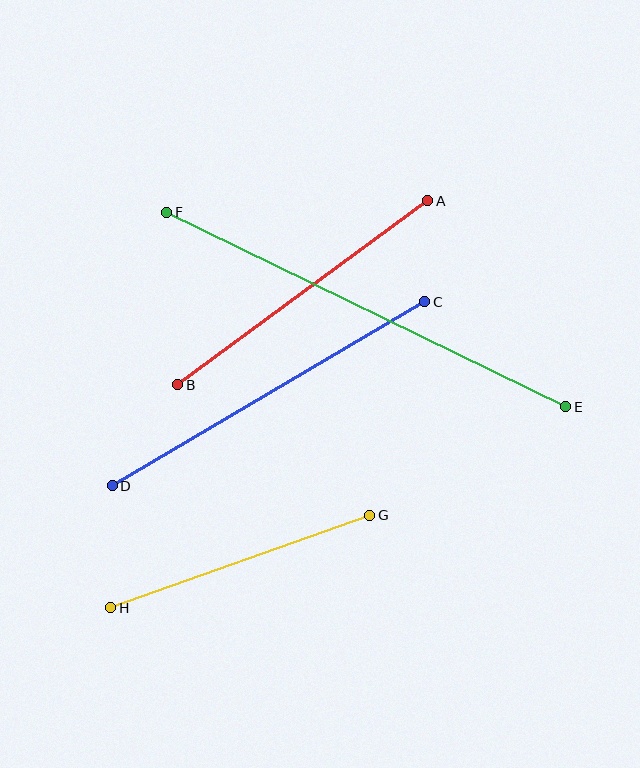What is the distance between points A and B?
The distance is approximately 311 pixels.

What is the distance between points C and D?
The distance is approximately 363 pixels.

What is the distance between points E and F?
The distance is approximately 444 pixels.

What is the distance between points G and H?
The distance is approximately 275 pixels.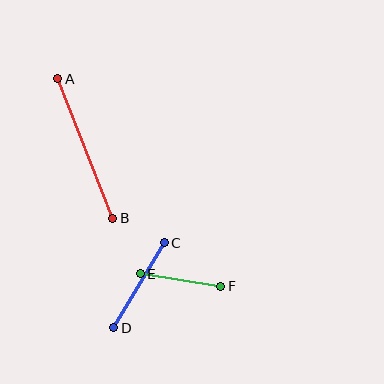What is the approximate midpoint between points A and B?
The midpoint is at approximately (85, 149) pixels.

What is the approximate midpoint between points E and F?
The midpoint is at approximately (181, 280) pixels.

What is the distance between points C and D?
The distance is approximately 99 pixels.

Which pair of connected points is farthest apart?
Points A and B are farthest apart.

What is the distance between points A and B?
The distance is approximately 150 pixels.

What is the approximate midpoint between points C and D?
The midpoint is at approximately (139, 285) pixels.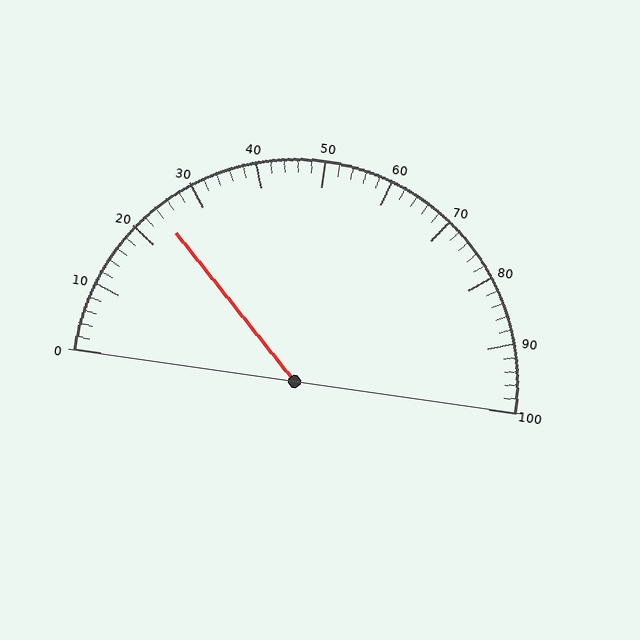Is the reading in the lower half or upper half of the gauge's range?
The reading is in the lower half of the range (0 to 100).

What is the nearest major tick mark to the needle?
The nearest major tick mark is 20.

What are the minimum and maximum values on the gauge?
The gauge ranges from 0 to 100.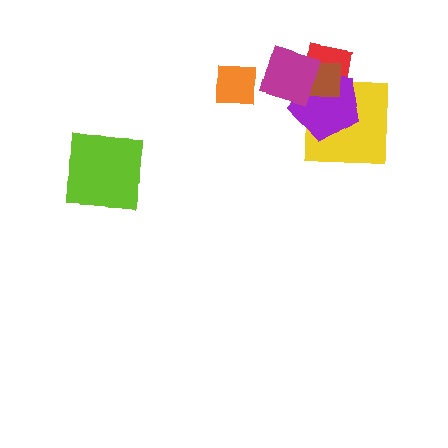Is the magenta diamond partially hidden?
No, no other shape covers it.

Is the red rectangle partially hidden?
Yes, it is partially covered by another shape.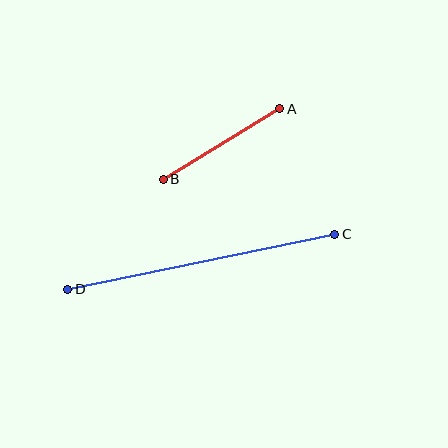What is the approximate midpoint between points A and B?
The midpoint is at approximately (221, 144) pixels.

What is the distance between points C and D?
The distance is approximately 272 pixels.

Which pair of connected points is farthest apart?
Points C and D are farthest apart.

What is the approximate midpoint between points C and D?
The midpoint is at approximately (201, 262) pixels.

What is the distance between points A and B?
The distance is approximately 136 pixels.